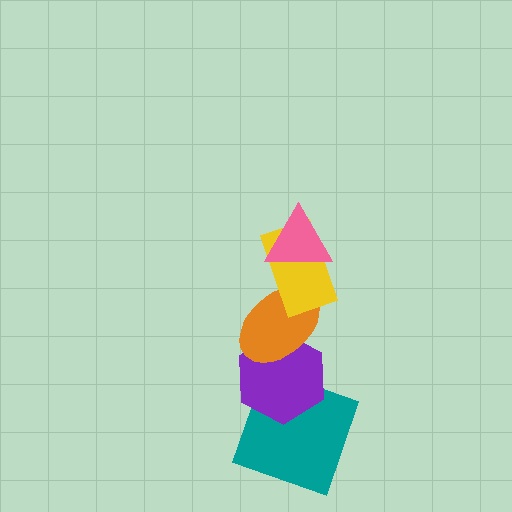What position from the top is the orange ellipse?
The orange ellipse is 3rd from the top.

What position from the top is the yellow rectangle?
The yellow rectangle is 2nd from the top.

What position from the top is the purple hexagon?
The purple hexagon is 4th from the top.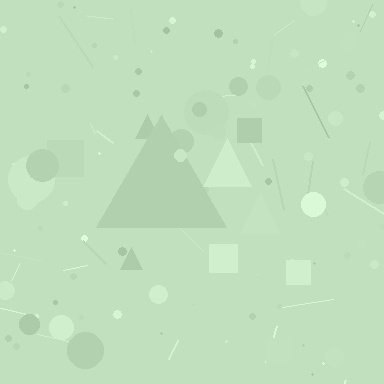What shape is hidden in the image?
A triangle is hidden in the image.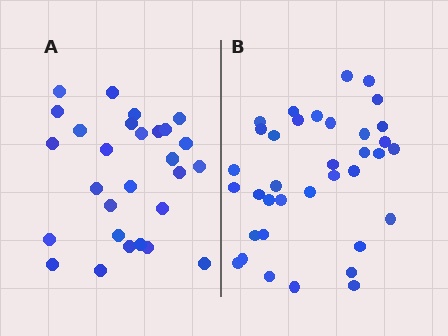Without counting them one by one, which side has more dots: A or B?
Region B (the right region) has more dots.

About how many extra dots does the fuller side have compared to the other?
Region B has roughly 8 or so more dots than region A.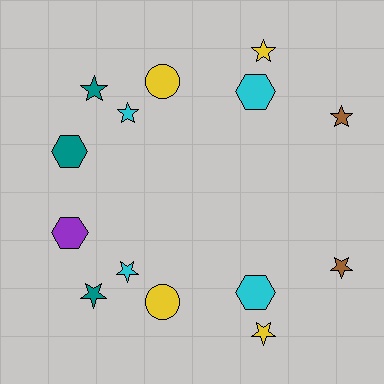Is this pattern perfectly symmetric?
No, the pattern is not perfectly symmetric. The purple hexagon on the bottom side breaks the symmetry — its mirror counterpart is teal.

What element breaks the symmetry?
The purple hexagon on the bottom side breaks the symmetry — its mirror counterpart is teal.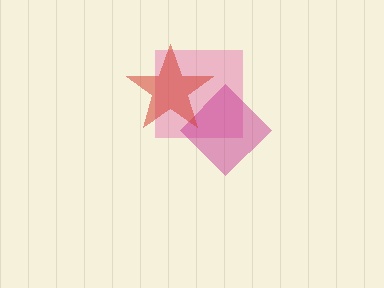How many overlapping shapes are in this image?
There are 3 overlapping shapes in the image.